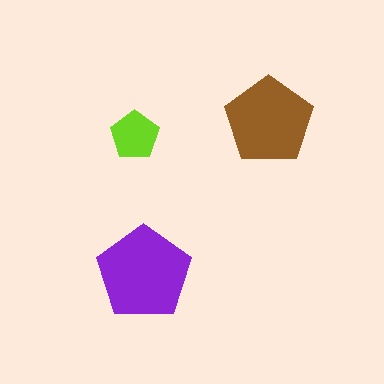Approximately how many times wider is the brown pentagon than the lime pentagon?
About 2 times wider.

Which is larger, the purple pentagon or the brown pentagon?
The purple one.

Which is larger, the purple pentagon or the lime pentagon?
The purple one.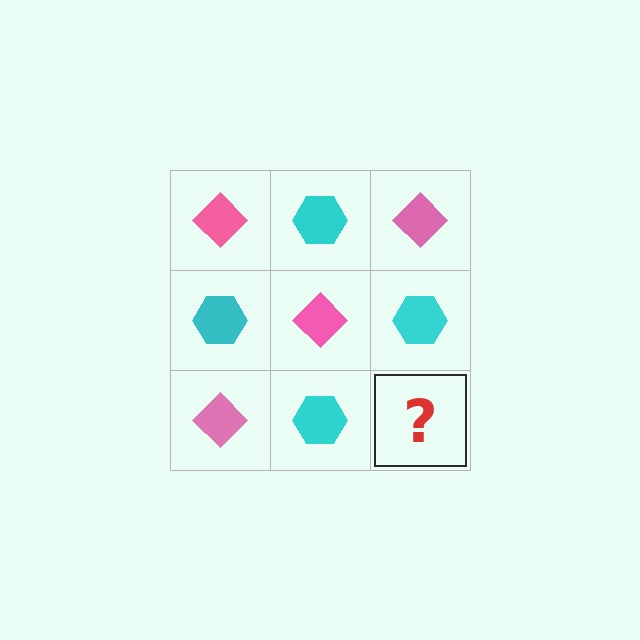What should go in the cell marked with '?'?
The missing cell should contain a pink diamond.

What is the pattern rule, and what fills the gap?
The rule is that it alternates pink diamond and cyan hexagon in a checkerboard pattern. The gap should be filled with a pink diamond.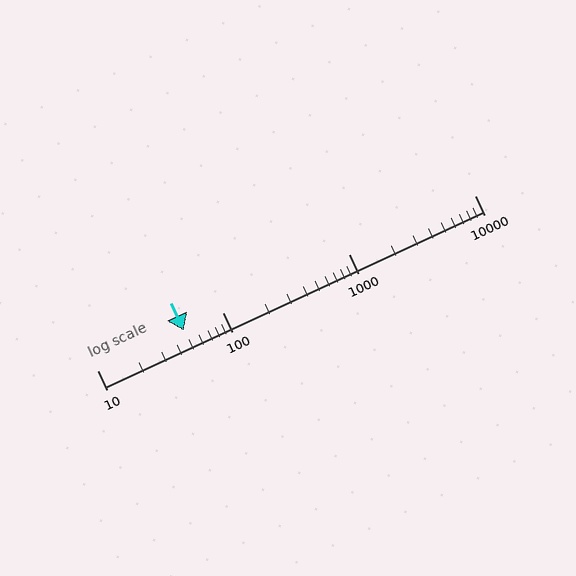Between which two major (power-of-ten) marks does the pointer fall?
The pointer is between 10 and 100.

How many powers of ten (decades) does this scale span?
The scale spans 3 decades, from 10 to 10000.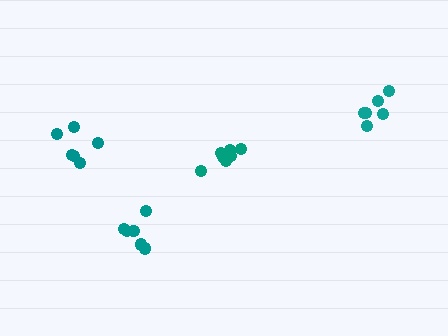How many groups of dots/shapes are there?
There are 4 groups.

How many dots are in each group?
Group 1: 6 dots, Group 2: 6 dots, Group 3: 6 dots, Group 4: 9 dots (27 total).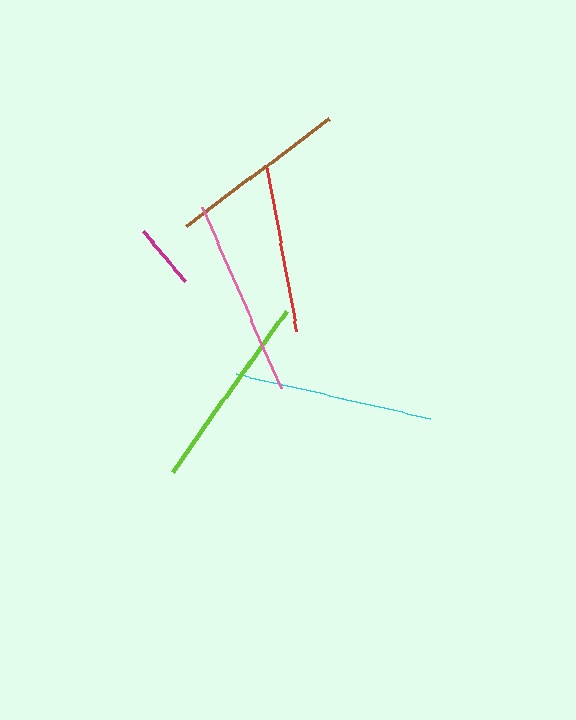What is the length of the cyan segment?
The cyan segment is approximately 199 pixels long.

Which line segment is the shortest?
The magenta line is the shortest at approximately 65 pixels.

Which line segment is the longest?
The cyan line is the longest at approximately 199 pixels.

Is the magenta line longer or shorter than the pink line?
The pink line is longer than the magenta line.